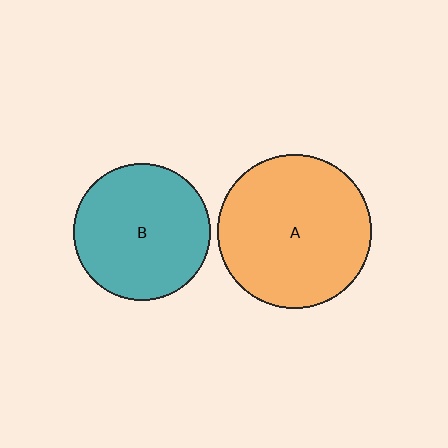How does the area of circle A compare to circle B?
Approximately 1.3 times.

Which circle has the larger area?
Circle A (orange).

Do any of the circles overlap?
No, none of the circles overlap.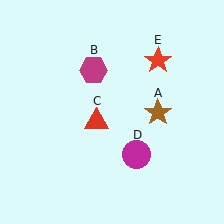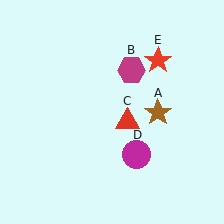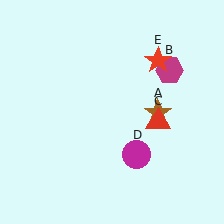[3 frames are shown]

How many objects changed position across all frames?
2 objects changed position: magenta hexagon (object B), red triangle (object C).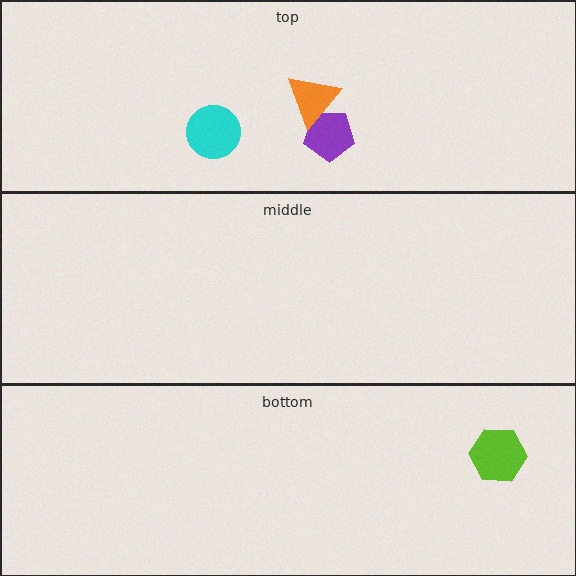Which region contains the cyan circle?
The top region.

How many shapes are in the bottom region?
1.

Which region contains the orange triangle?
The top region.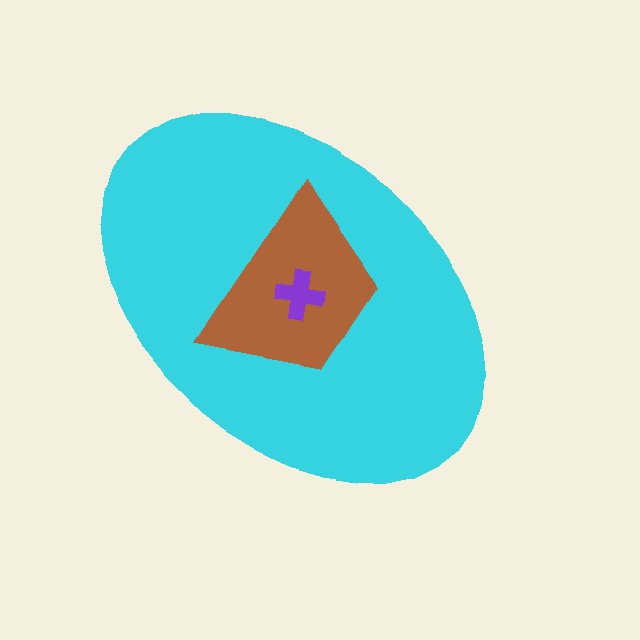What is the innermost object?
The purple cross.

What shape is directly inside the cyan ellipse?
The brown trapezoid.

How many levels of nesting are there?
3.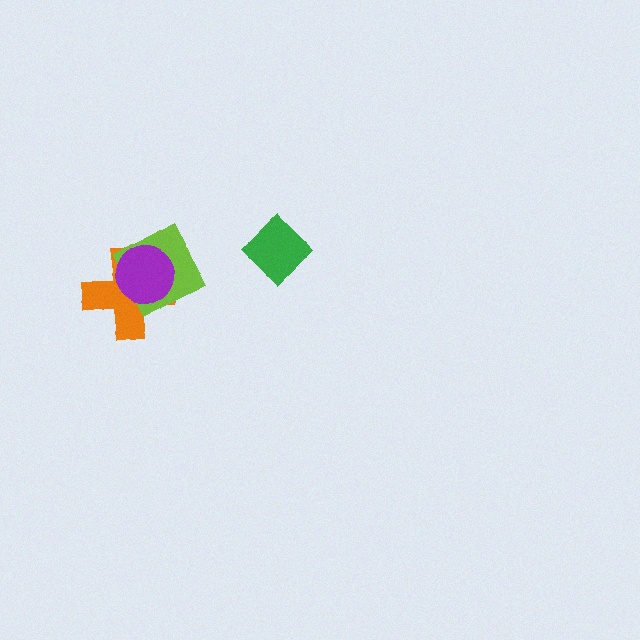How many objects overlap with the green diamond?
0 objects overlap with the green diamond.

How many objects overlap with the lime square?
2 objects overlap with the lime square.